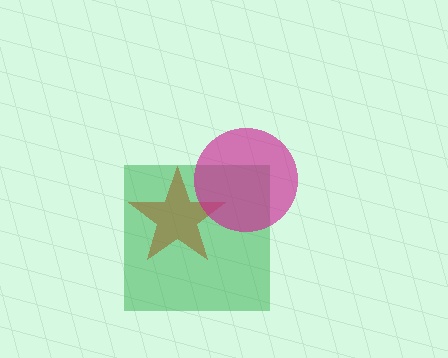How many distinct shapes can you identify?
There are 3 distinct shapes: a green square, a brown star, a magenta circle.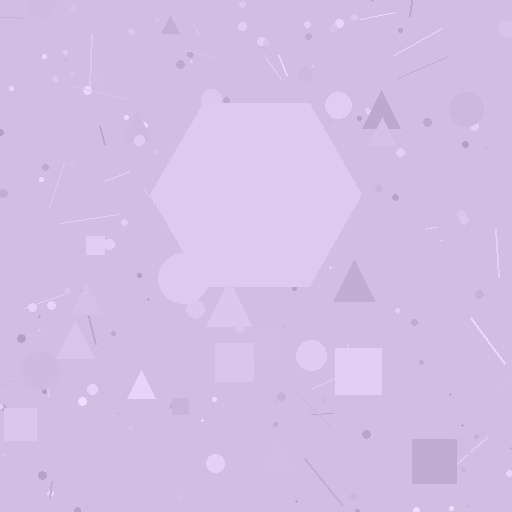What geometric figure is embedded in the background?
A hexagon is embedded in the background.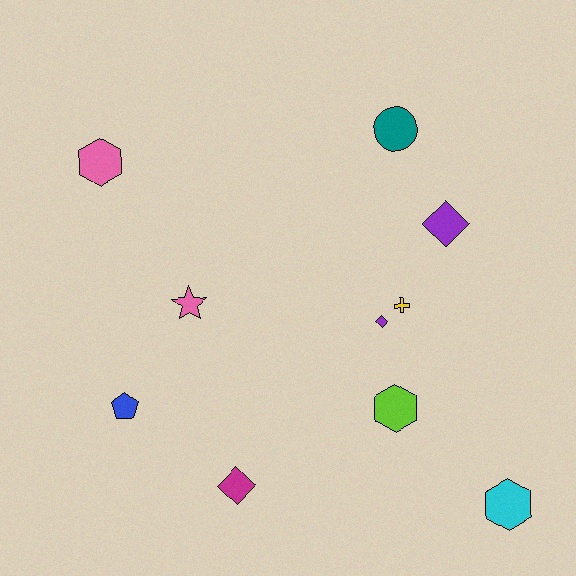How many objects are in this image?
There are 10 objects.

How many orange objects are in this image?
There are no orange objects.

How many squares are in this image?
There are no squares.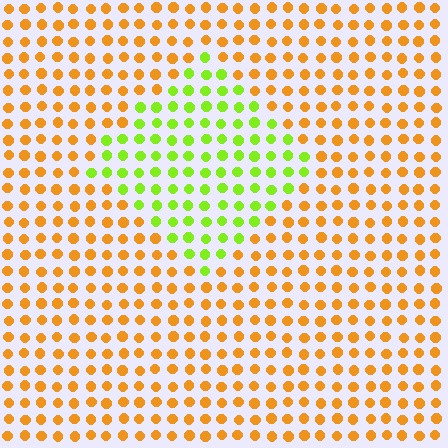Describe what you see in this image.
The image is filled with small orange elements in a uniform arrangement. A diamond-shaped region is visible where the elements are tinted to a slightly different hue, forming a subtle color boundary.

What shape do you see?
I see a diamond.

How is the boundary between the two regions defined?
The boundary is defined purely by a slight shift in hue (about 58 degrees). Spacing, size, and orientation are identical on both sides.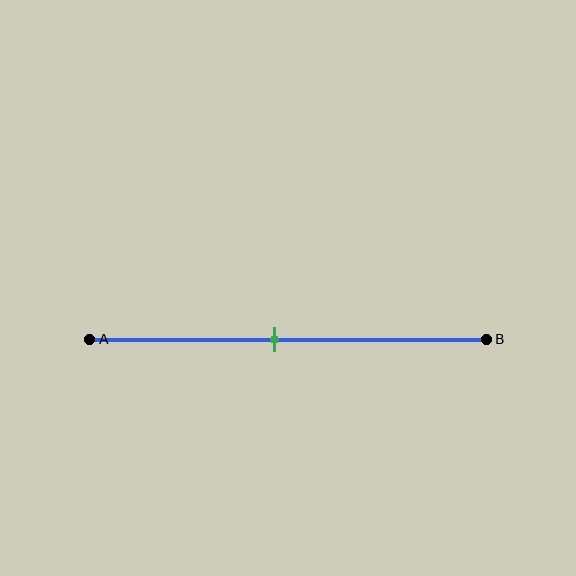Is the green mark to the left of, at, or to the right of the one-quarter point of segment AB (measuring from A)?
The green mark is to the right of the one-quarter point of segment AB.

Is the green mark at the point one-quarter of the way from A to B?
No, the mark is at about 45% from A, not at the 25% one-quarter point.